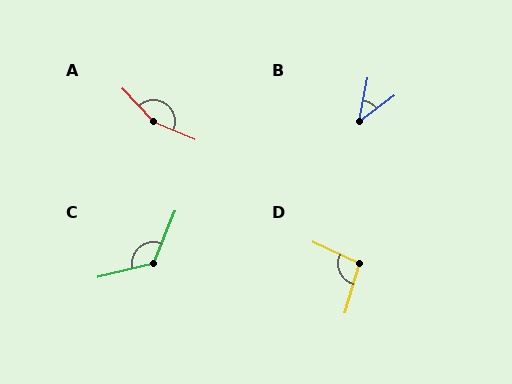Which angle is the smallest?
B, at approximately 42 degrees.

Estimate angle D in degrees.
Approximately 99 degrees.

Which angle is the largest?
A, at approximately 155 degrees.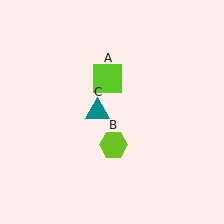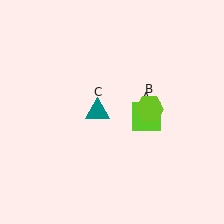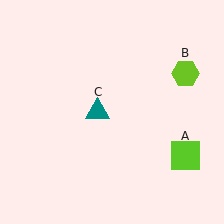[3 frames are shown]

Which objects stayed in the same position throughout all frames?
Teal triangle (object C) remained stationary.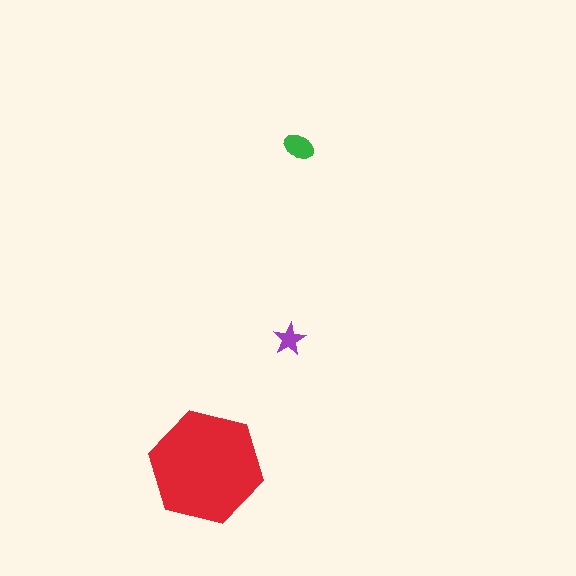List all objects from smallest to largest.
The purple star, the green ellipse, the red hexagon.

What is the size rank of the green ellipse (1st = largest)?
2nd.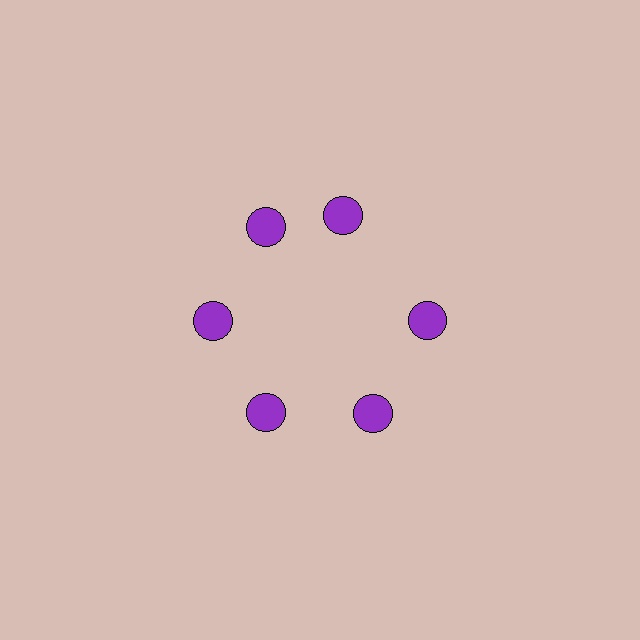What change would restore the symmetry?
The symmetry would be restored by rotating it back into even spacing with its neighbors so that all 6 circles sit at equal angles and equal distance from the center.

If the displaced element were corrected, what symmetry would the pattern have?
It would have 6-fold rotational symmetry — the pattern would map onto itself every 60 degrees.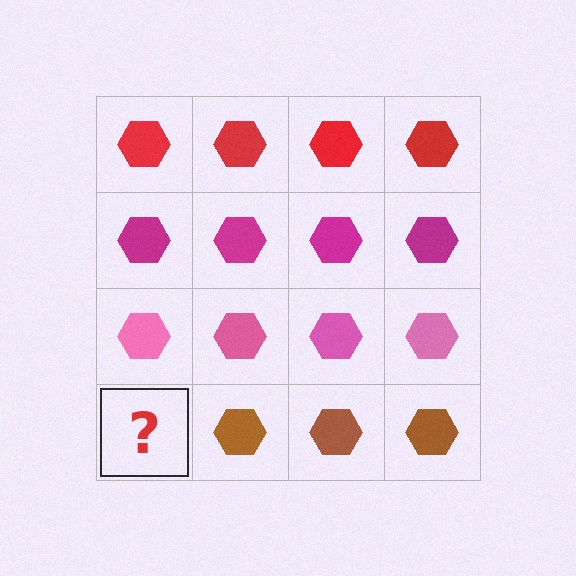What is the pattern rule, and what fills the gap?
The rule is that each row has a consistent color. The gap should be filled with a brown hexagon.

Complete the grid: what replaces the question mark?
The question mark should be replaced with a brown hexagon.